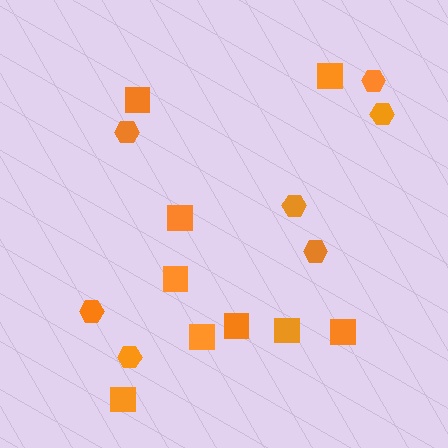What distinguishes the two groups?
There are 2 groups: one group of squares (9) and one group of hexagons (7).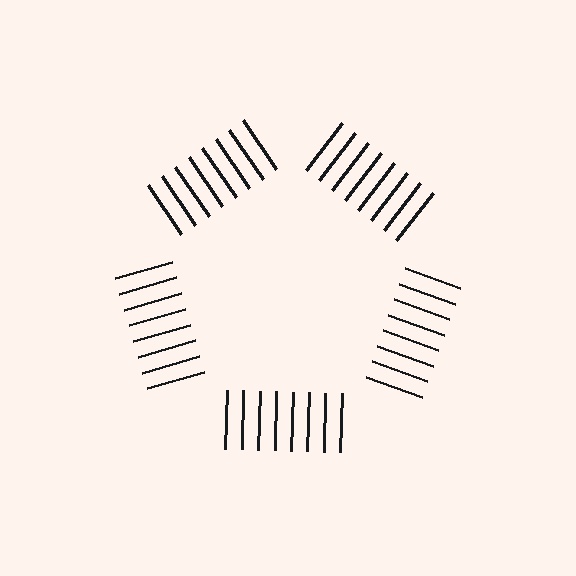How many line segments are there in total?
40 — 8 along each of the 5 edges.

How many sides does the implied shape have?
5 sides — the line-ends trace a pentagon.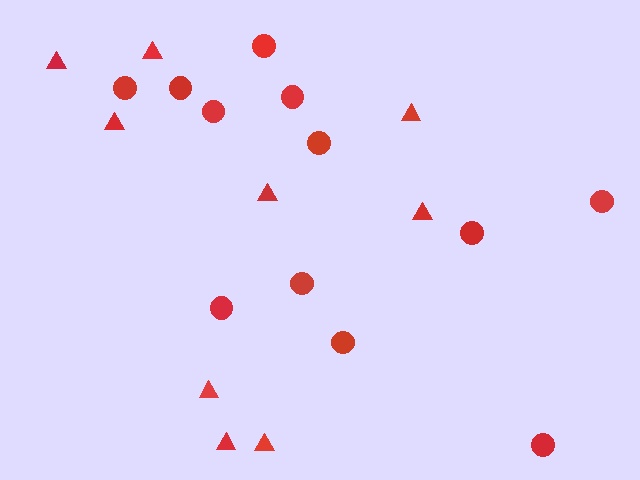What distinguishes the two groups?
There are 2 groups: one group of circles (12) and one group of triangles (9).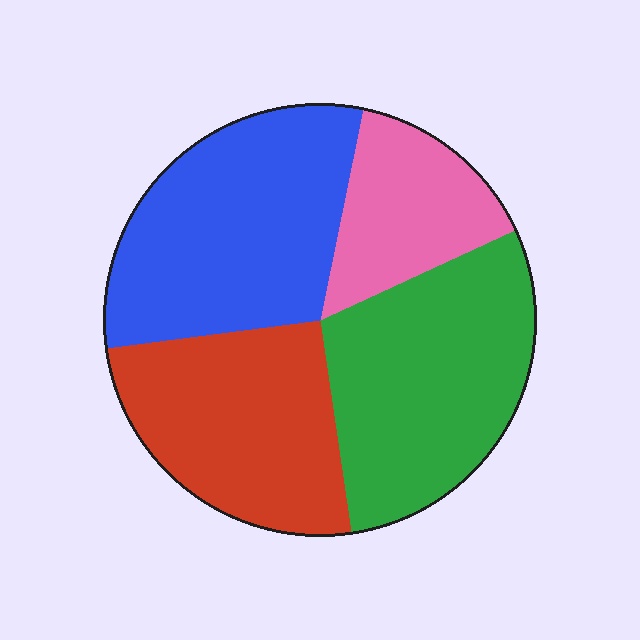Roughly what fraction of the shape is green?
Green takes up about one third (1/3) of the shape.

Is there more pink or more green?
Green.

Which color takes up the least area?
Pink, at roughly 15%.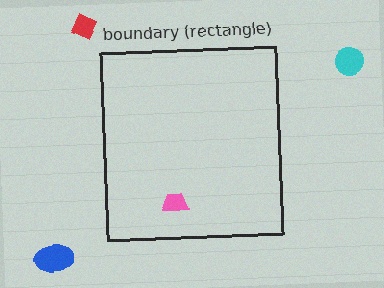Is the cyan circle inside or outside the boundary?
Outside.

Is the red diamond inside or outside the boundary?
Outside.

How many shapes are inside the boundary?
1 inside, 3 outside.